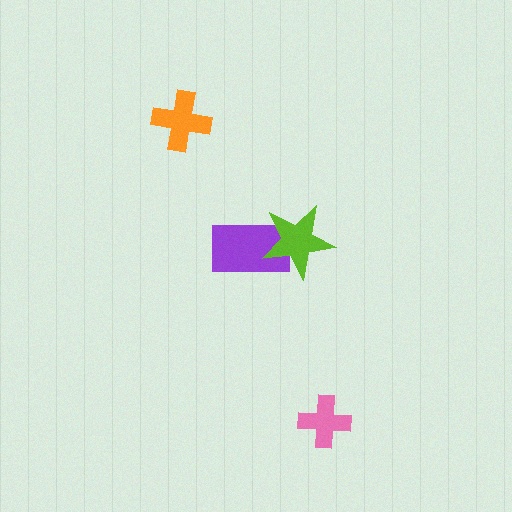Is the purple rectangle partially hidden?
Yes, it is partially covered by another shape.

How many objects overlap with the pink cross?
0 objects overlap with the pink cross.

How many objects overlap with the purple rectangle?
1 object overlaps with the purple rectangle.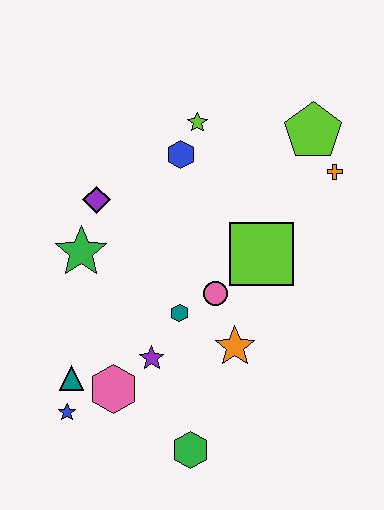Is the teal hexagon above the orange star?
Yes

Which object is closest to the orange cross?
The lime pentagon is closest to the orange cross.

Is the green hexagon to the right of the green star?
Yes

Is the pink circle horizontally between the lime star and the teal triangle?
No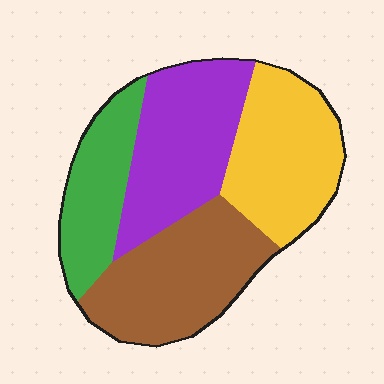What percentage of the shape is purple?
Purple takes up about one quarter (1/4) of the shape.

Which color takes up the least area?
Green, at roughly 20%.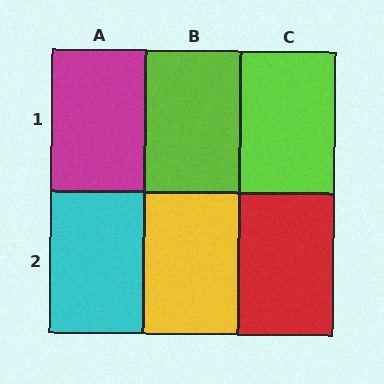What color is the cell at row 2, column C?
Red.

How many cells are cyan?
1 cell is cyan.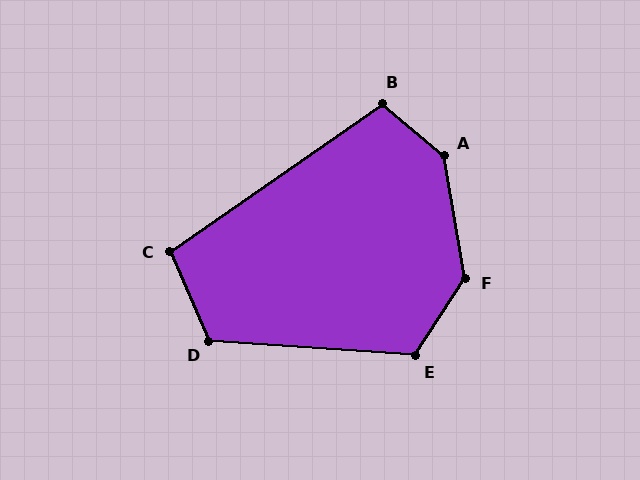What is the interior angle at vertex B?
Approximately 105 degrees (obtuse).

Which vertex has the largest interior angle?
A, at approximately 140 degrees.